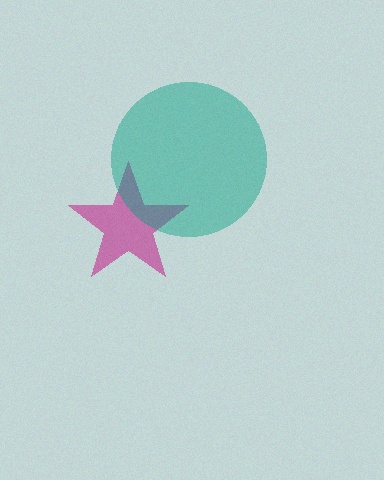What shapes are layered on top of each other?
The layered shapes are: a magenta star, a teal circle.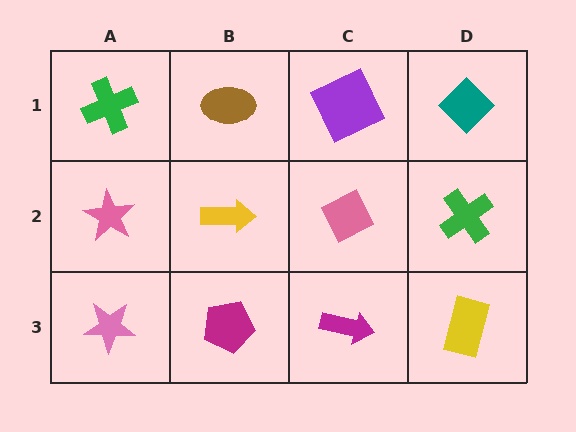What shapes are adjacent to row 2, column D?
A teal diamond (row 1, column D), a yellow rectangle (row 3, column D), a pink diamond (row 2, column C).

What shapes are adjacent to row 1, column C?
A pink diamond (row 2, column C), a brown ellipse (row 1, column B), a teal diamond (row 1, column D).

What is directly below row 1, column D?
A green cross.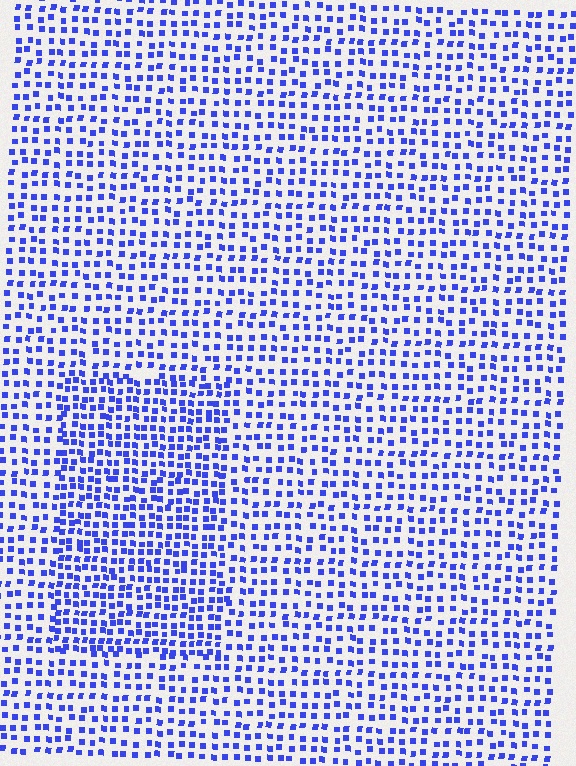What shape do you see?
I see a rectangle.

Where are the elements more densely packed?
The elements are more densely packed inside the rectangle boundary.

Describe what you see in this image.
The image contains small blue elements arranged at two different densities. A rectangle-shaped region is visible where the elements are more densely packed than the surrounding area.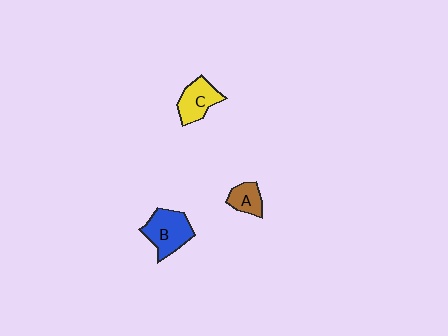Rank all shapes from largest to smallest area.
From largest to smallest: B (blue), C (yellow), A (brown).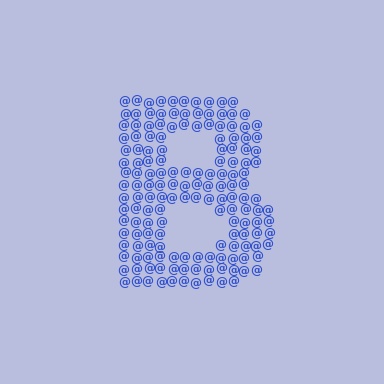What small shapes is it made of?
It is made of small at signs.